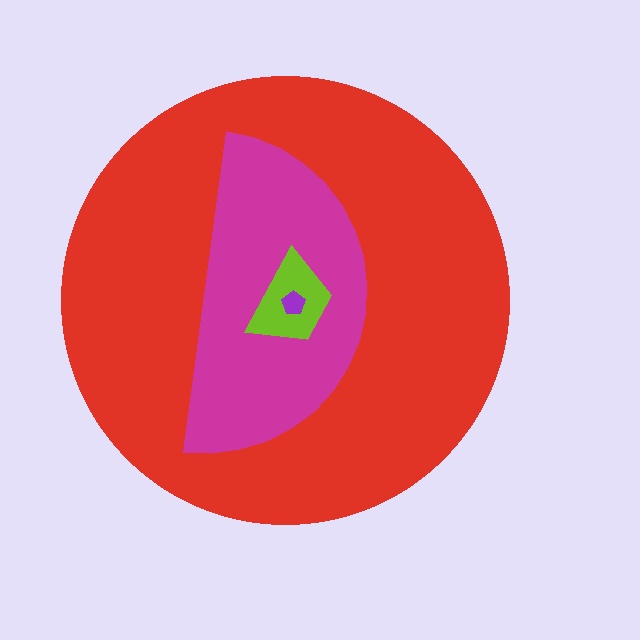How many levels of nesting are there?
4.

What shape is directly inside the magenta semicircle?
The lime trapezoid.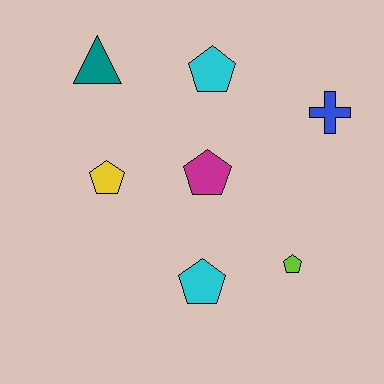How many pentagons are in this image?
There are 5 pentagons.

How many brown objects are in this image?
There are no brown objects.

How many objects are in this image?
There are 7 objects.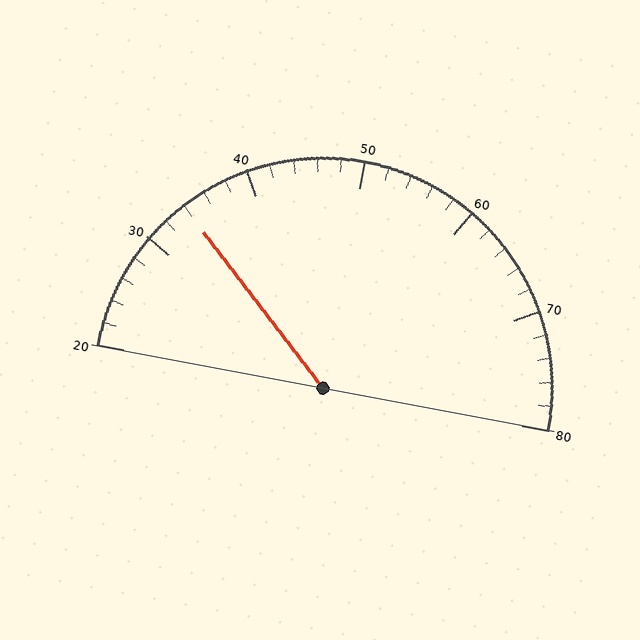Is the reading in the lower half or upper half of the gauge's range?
The reading is in the lower half of the range (20 to 80).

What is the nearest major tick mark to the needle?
The nearest major tick mark is 30.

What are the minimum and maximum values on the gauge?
The gauge ranges from 20 to 80.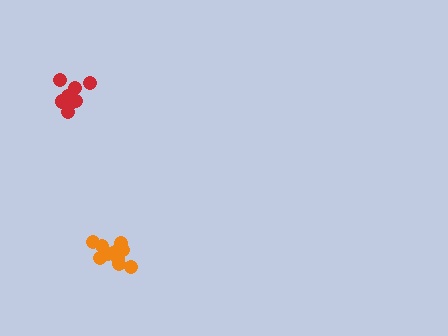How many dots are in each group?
Group 1: 8 dots, Group 2: 11 dots (19 total).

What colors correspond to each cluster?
The clusters are colored: red, orange.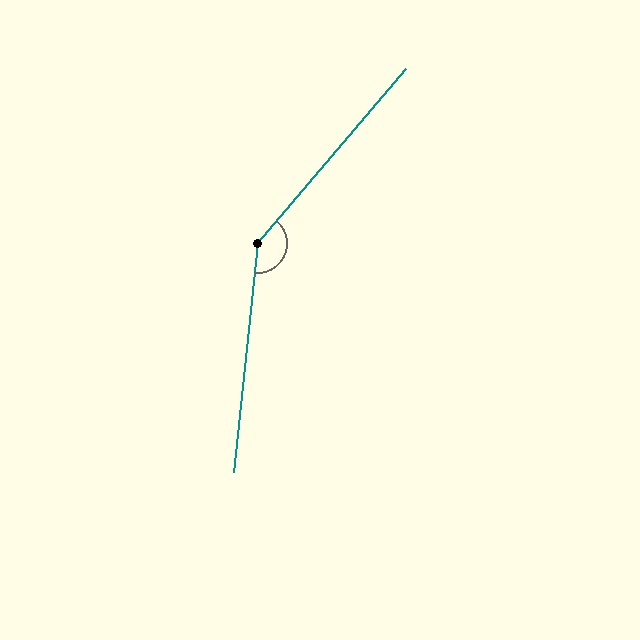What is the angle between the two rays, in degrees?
Approximately 146 degrees.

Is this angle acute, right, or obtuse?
It is obtuse.